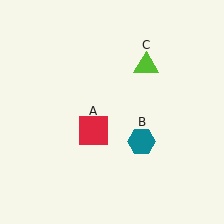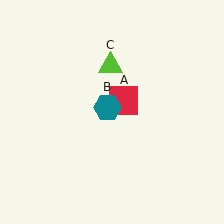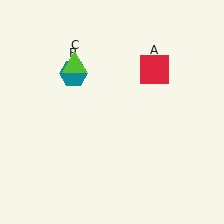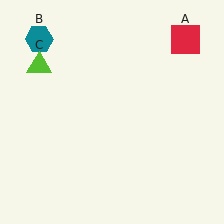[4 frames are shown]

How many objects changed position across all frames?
3 objects changed position: red square (object A), teal hexagon (object B), lime triangle (object C).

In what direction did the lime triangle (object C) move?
The lime triangle (object C) moved left.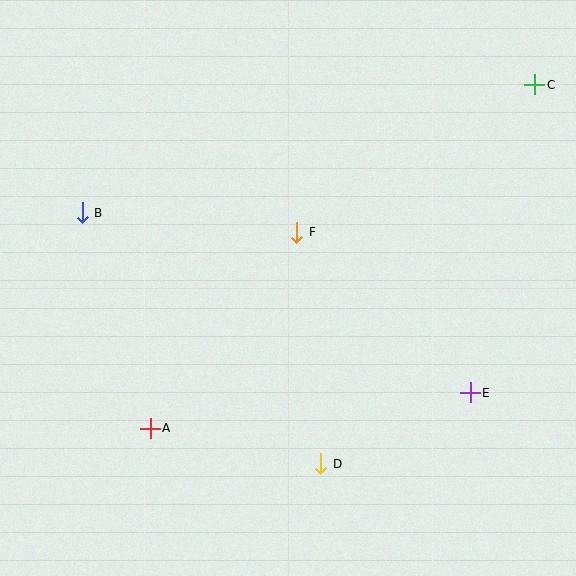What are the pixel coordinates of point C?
Point C is at (535, 85).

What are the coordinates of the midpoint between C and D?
The midpoint between C and D is at (428, 274).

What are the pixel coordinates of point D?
Point D is at (321, 464).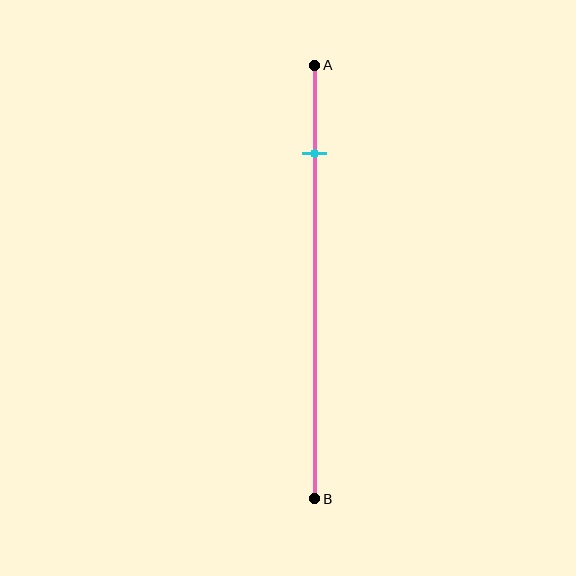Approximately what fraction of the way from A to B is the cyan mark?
The cyan mark is approximately 20% of the way from A to B.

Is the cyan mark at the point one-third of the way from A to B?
No, the mark is at about 20% from A, not at the 33% one-third point.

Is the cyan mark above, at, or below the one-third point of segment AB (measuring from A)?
The cyan mark is above the one-third point of segment AB.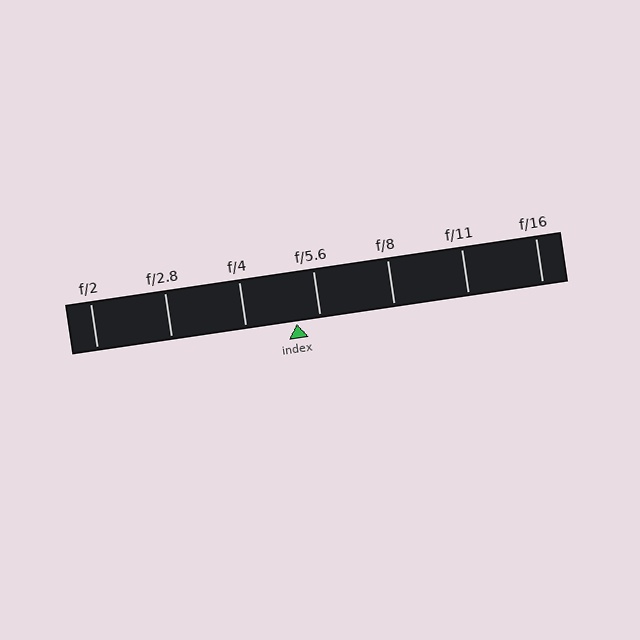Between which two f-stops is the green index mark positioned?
The index mark is between f/4 and f/5.6.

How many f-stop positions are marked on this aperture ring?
There are 7 f-stop positions marked.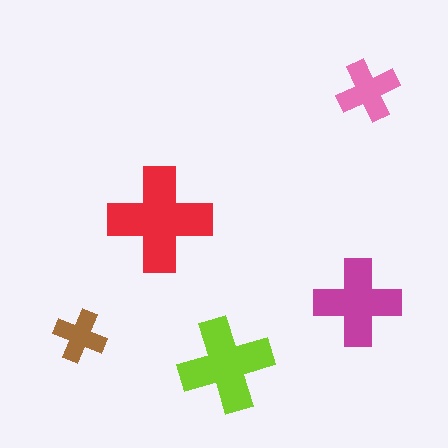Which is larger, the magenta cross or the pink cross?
The magenta one.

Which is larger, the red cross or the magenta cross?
The red one.